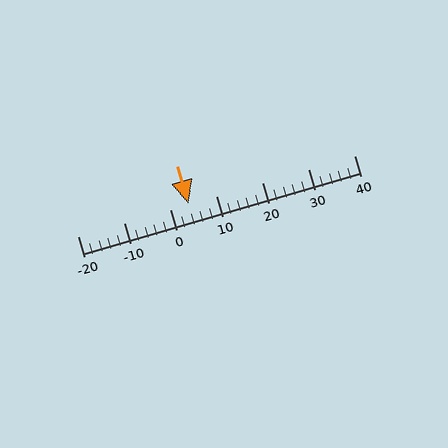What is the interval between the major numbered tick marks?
The major tick marks are spaced 10 units apart.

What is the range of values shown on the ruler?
The ruler shows values from -20 to 40.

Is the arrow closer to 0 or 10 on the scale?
The arrow is closer to 0.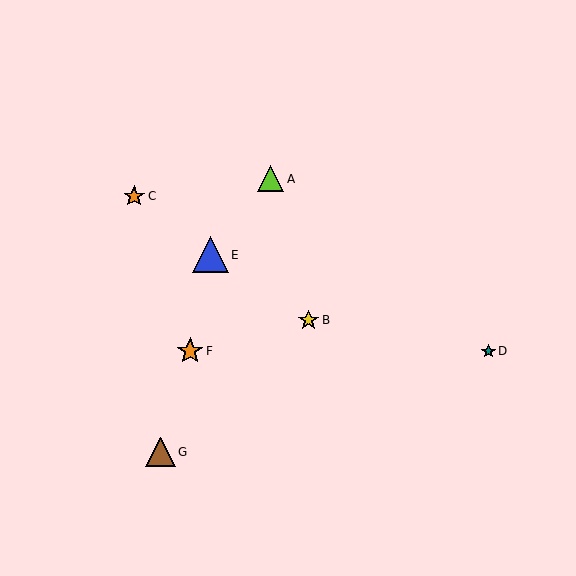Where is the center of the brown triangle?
The center of the brown triangle is at (161, 452).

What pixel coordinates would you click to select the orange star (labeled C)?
Click at (134, 196) to select the orange star C.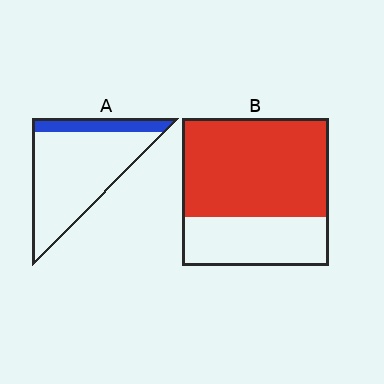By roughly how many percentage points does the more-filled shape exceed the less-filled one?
By roughly 50 percentage points (B over A).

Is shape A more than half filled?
No.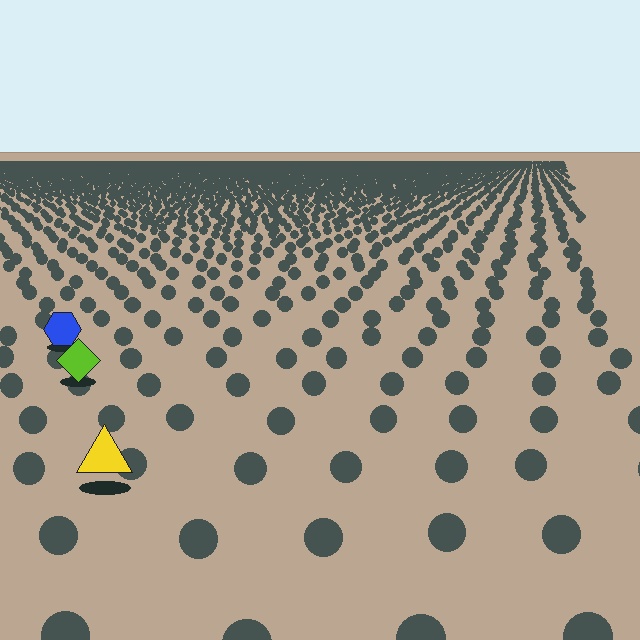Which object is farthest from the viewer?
The blue hexagon is farthest from the viewer. It appears smaller and the ground texture around it is denser.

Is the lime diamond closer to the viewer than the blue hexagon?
Yes. The lime diamond is closer — you can tell from the texture gradient: the ground texture is coarser near it.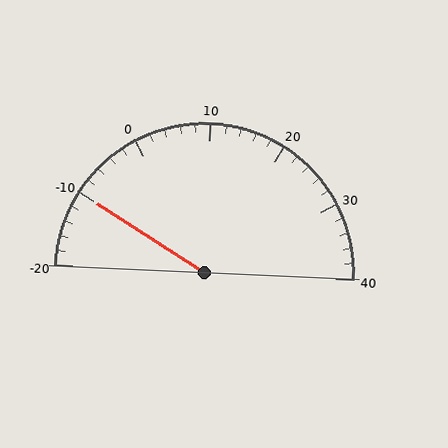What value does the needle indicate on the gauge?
The needle indicates approximately -10.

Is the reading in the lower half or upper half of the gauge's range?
The reading is in the lower half of the range (-20 to 40).